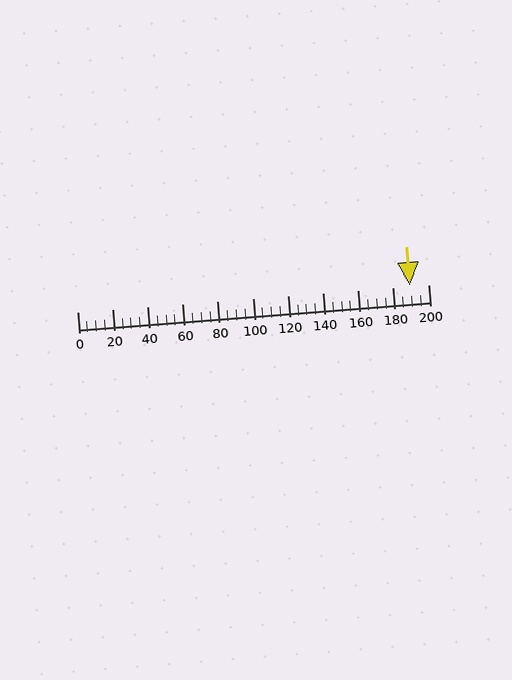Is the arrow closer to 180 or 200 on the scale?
The arrow is closer to 180.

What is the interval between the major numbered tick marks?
The major tick marks are spaced 20 units apart.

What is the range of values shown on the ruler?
The ruler shows values from 0 to 200.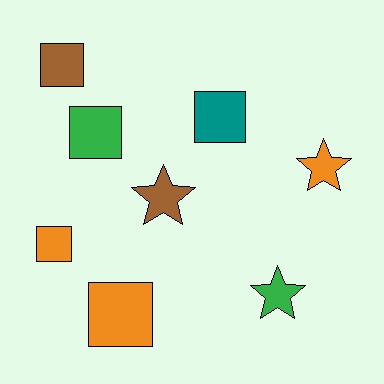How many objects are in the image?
There are 8 objects.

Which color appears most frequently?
Orange, with 3 objects.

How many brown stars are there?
There is 1 brown star.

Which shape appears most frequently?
Square, with 5 objects.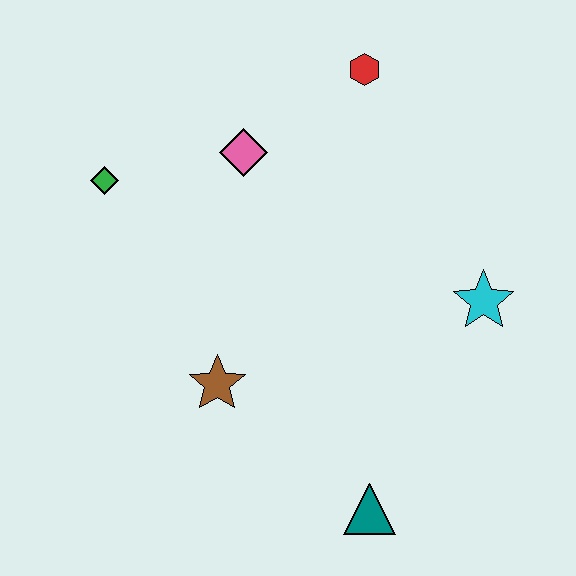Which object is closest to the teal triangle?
The brown star is closest to the teal triangle.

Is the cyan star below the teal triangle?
No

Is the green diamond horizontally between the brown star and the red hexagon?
No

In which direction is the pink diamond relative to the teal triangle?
The pink diamond is above the teal triangle.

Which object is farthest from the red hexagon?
The teal triangle is farthest from the red hexagon.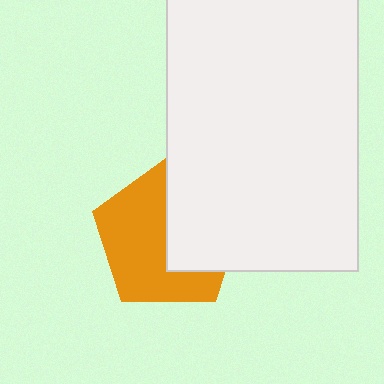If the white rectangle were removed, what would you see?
You would see the complete orange pentagon.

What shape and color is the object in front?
The object in front is a white rectangle.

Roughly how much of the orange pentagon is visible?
About half of it is visible (roughly 58%).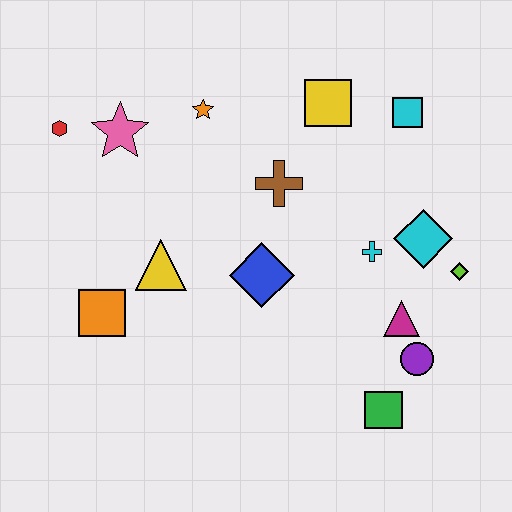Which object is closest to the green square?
The purple circle is closest to the green square.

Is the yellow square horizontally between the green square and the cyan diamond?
No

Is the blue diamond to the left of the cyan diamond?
Yes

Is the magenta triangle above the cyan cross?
No